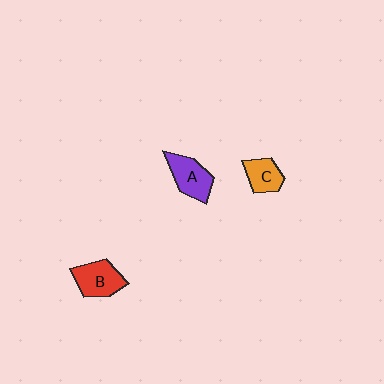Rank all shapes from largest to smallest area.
From largest to smallest: B (red), A (purple), C (orange).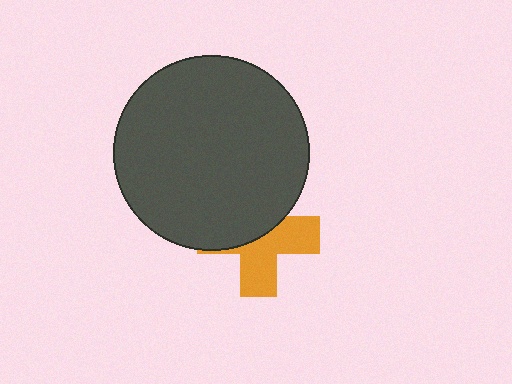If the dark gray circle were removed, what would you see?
You would see the complete orange cross.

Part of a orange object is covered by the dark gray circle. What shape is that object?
It is a cross.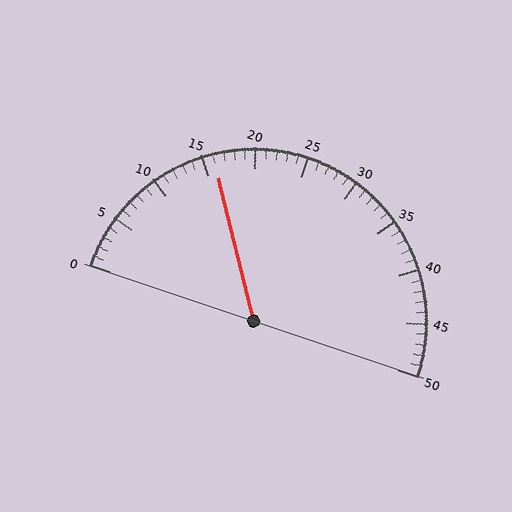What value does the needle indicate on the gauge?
The needle indicates approximately 16.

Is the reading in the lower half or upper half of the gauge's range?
The reading is in the lower half of the range (0 to 50).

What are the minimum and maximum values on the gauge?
The gauge ranges from 0 to 50.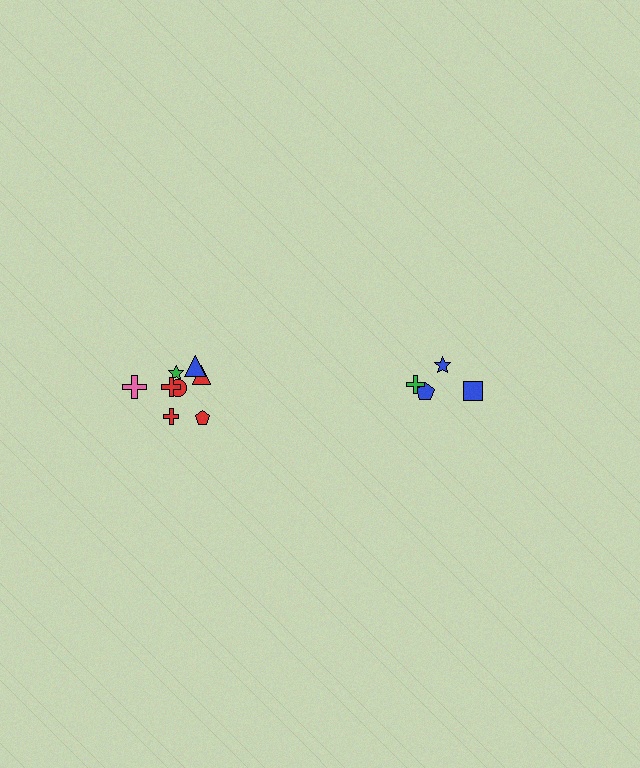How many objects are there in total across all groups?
There are 12 objects.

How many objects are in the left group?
There are 8 objects.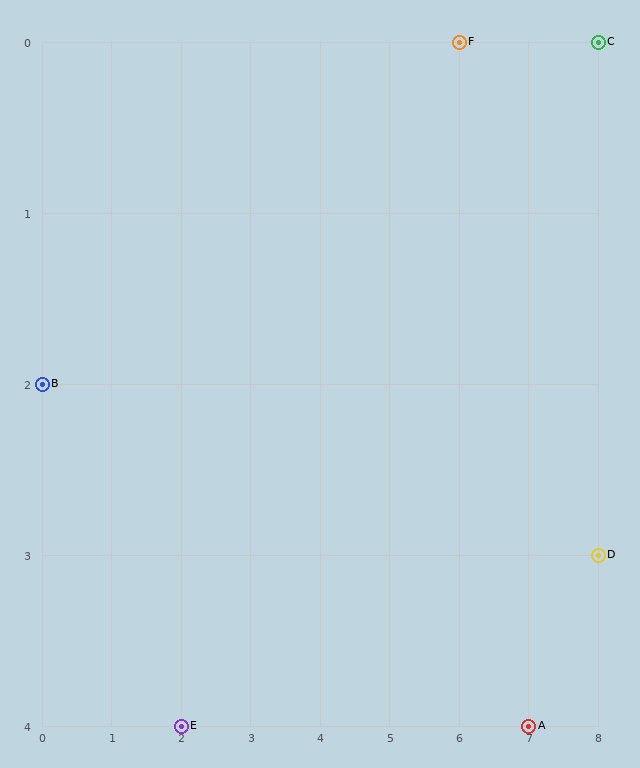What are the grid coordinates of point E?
Point E is at grid coordinates (2, 4).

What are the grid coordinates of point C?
Point C is at grid coordinates (8, 0).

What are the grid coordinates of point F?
Point F is at grid coordinates (6, 0).